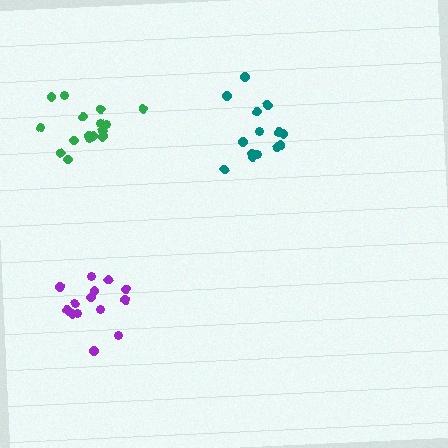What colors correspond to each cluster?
The clusters are colored: purple, teal, green.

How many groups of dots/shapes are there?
There are 3 groups.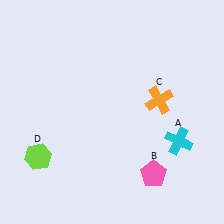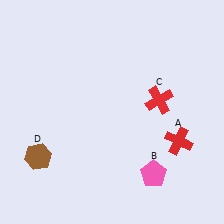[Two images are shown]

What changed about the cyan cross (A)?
In Image 1, A is cyan. In Image 2, it changed to red.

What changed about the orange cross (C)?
In Image 1, C is orange. In Image 2, it changed to red.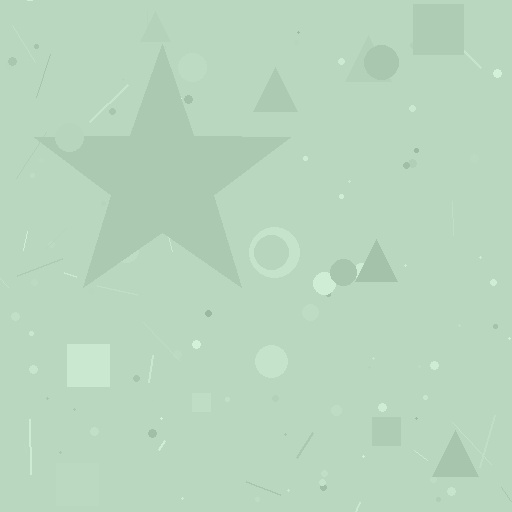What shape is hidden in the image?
A star is hidden in the image.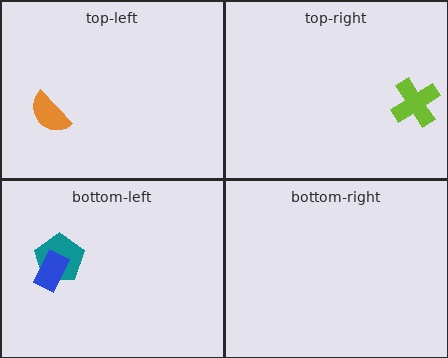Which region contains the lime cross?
The top-right region.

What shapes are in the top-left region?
The orange semicircle.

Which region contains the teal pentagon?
The bottom-left region.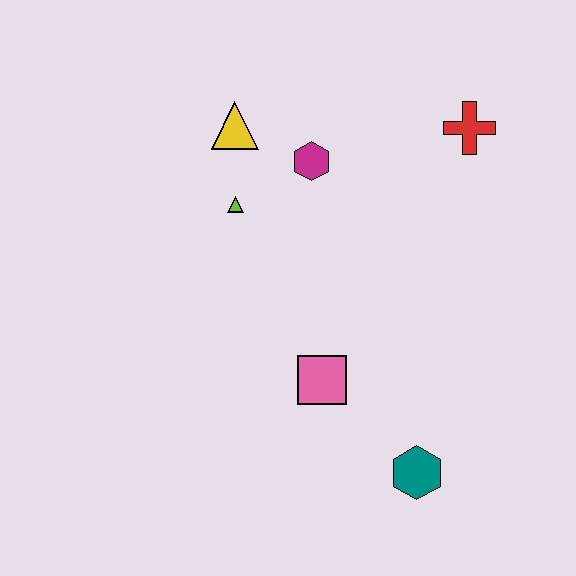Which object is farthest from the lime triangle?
The teal hexagon is farthest from the lime triangle.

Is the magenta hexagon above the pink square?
Yes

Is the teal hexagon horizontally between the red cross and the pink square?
Yes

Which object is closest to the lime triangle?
The yellow triangle is closest to the lime triangle.